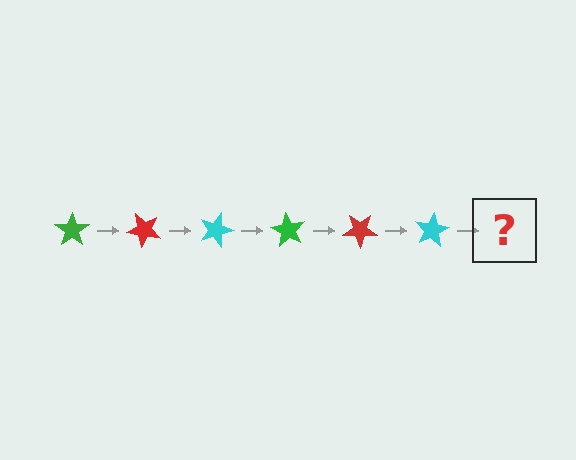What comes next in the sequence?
The next element should be a green star, rotated 270 degrees from the start.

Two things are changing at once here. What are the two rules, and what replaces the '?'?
The two rules are that it rotates 45 degrees each step and the color cycles through green, red, and cyan. The '?' should be a green star, rotated 270 degrees from the start.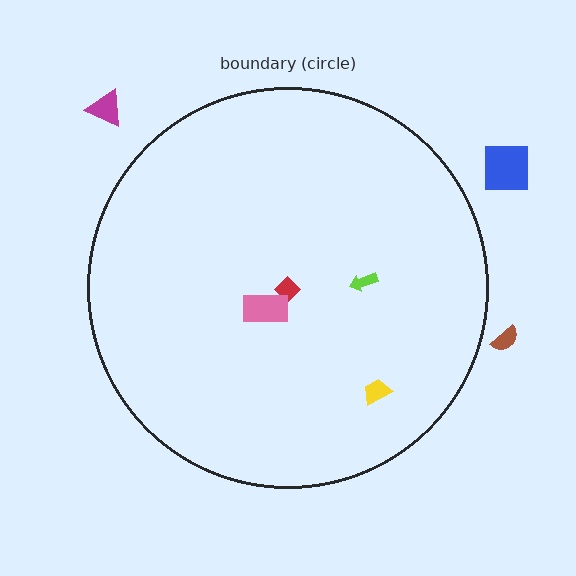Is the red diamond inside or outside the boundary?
Inside.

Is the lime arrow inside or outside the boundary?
Inside.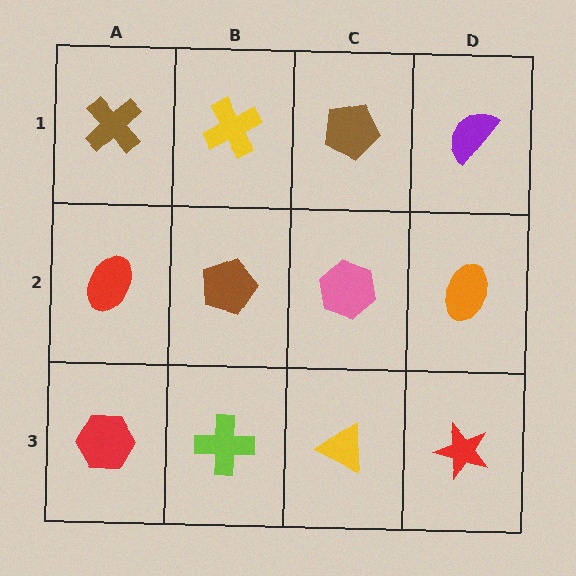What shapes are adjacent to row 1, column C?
A pink hexagon (row 2, column C), a yellow cross (row 1, column B), a purple semicircle (row 1, column D).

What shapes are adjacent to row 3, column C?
A pink hexagon (row 2, column C), a lime cross (row 3, column B), a red star (row 3, column D).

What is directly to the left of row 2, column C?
A brown pentagon.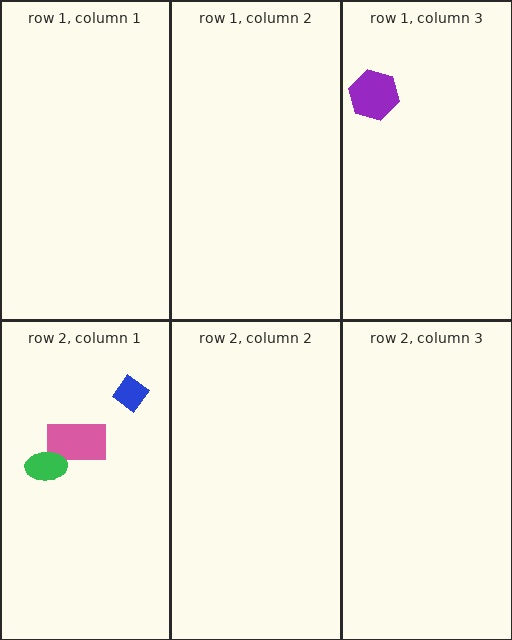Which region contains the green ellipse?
The row 2, column 1 region.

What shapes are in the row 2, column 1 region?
The blue diamond, the pink rectangle, the green ellipse.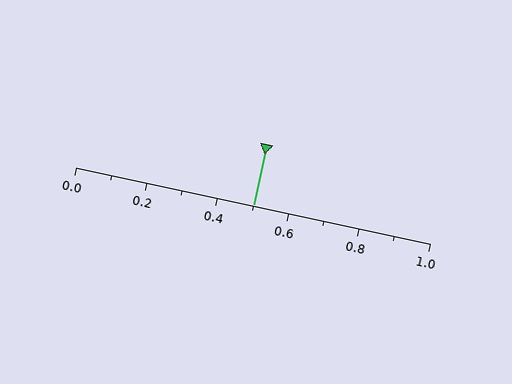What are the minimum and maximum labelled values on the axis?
The axis runs from 0.0 to 1.0.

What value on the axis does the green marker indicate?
The marker indicates approximately 0.5.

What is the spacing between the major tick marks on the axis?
The major ticks are spaced 0.2 apart.